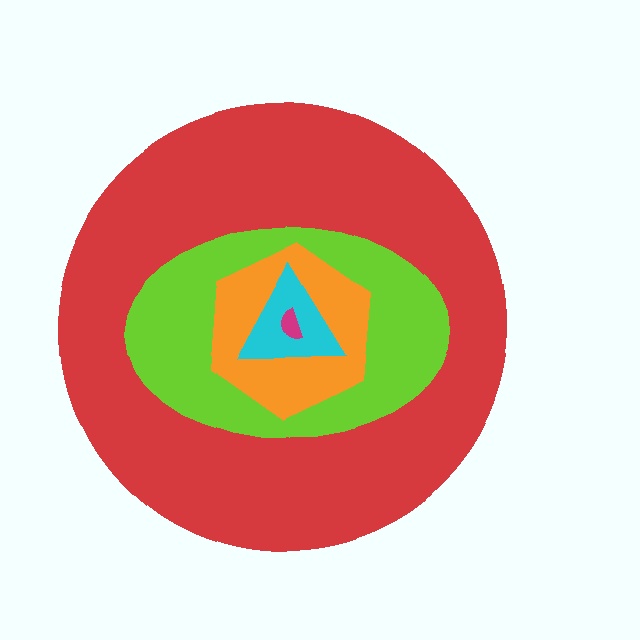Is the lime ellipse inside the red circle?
Yes.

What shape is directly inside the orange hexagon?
The cyan triangle.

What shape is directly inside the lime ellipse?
The orange hexagon.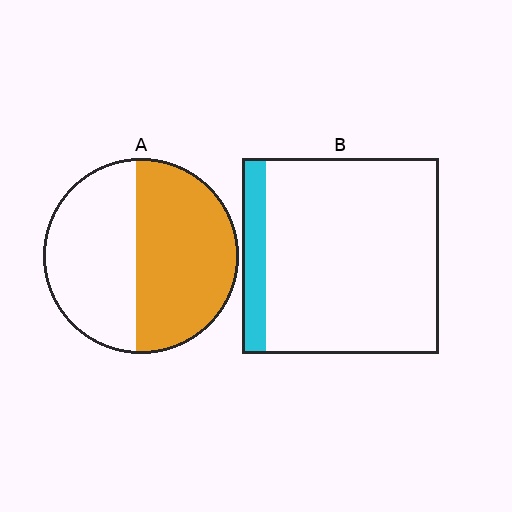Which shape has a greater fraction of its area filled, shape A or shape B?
Shape A.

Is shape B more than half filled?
No.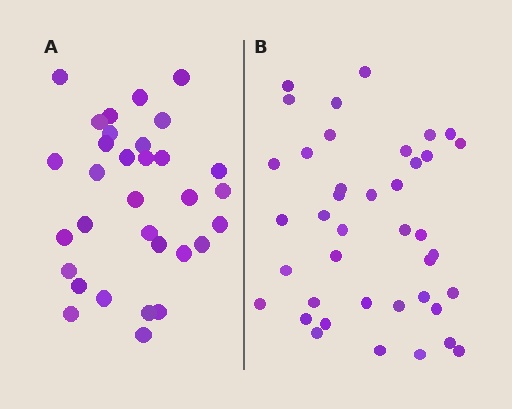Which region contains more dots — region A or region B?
Region B (the right region) has more dots.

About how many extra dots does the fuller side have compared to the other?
Region B has roughly 8 or so more dots than region A.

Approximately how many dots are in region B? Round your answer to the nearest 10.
About 40 dots.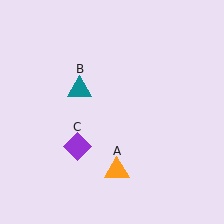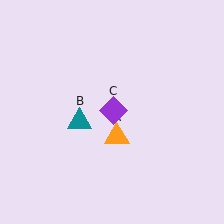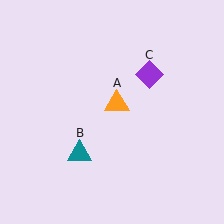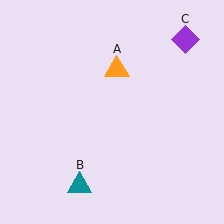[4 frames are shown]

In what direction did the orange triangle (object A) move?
The orange triangle (object A) moved up.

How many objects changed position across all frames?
3 objects changed position: orange triangle (object A), teal triangle (object B), purple diamond (object C).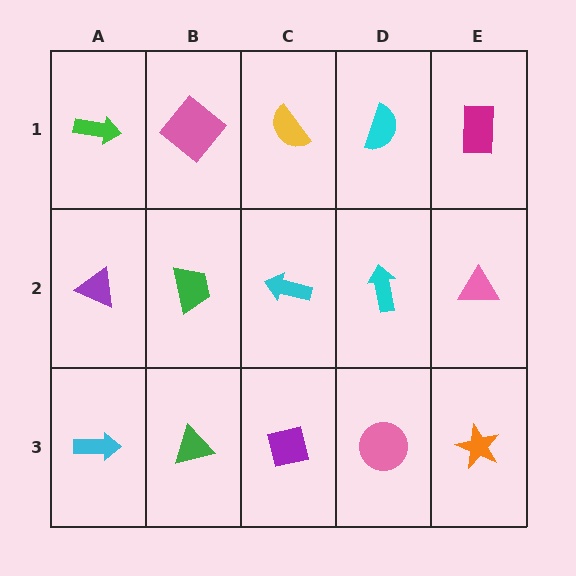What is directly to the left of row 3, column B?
A cyan arrow.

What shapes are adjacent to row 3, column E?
A pink triangle (row 2, column E), a pink circle (row 3, column D).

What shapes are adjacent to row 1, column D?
A cyan arrow (row 2, column D), a yellow semicircle (row 1, column C), a magenta rectangle (row 1, column E).